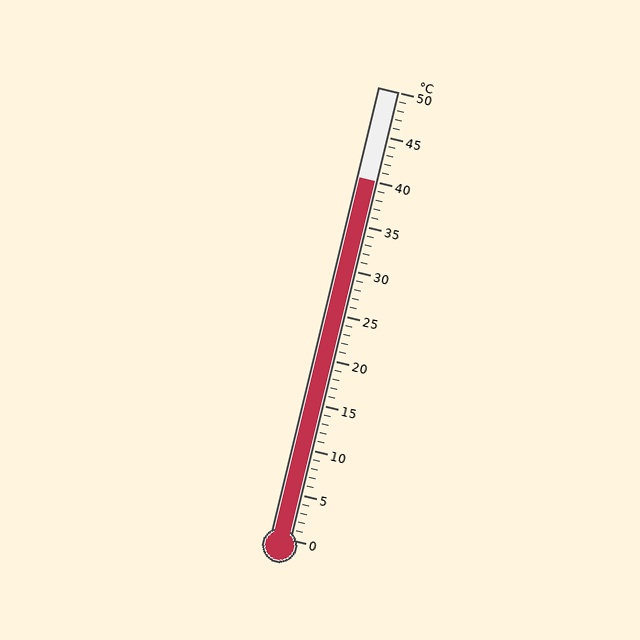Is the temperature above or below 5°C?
The temperature is above 5°C.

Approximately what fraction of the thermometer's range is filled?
The thermometer is filled to approximately 80% of its range.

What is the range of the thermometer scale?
The thermometer scale ranges from 0°C to 50°C.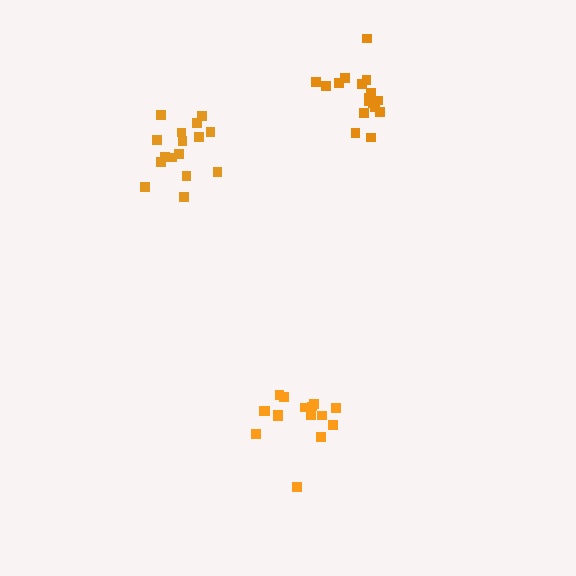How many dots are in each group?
Group 1: 16 dots, Group 2: 17 dots, Group 3: 16 dots (49 total).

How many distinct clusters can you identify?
There are 3 distinct clusters.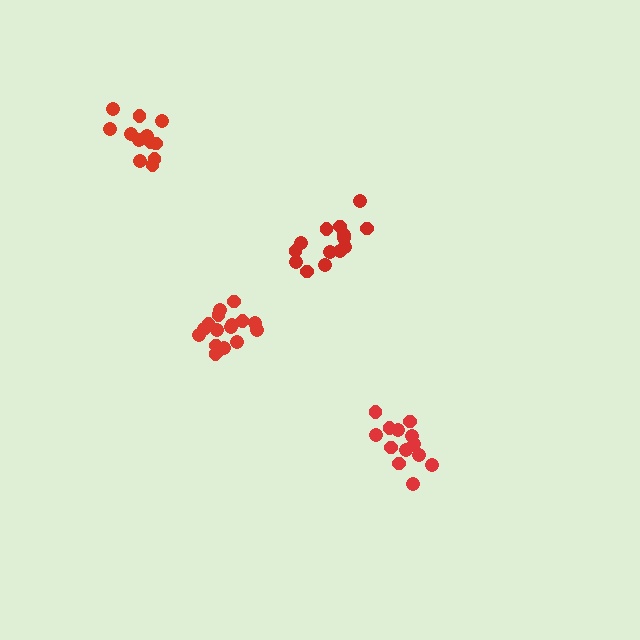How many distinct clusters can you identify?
There are 4 distinct clusters.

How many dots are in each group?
Group 1: 14 dots, Group 2: 12 dots, Group 3: 17 dots, Group 4: 13 dots (56 total).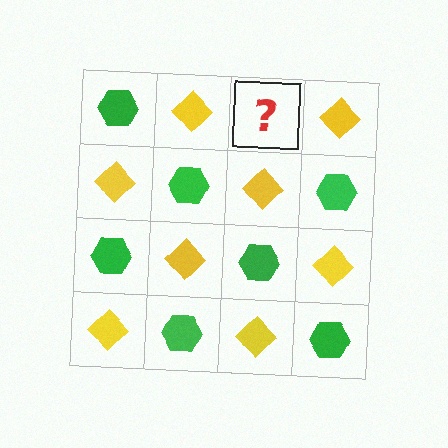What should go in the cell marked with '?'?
The missing cell should contain a green hexagon.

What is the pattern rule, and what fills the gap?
The rule is that it alternates green hexagon and yellow diamond in a checkerboard pattern. The gap should be filled with a green hexagon.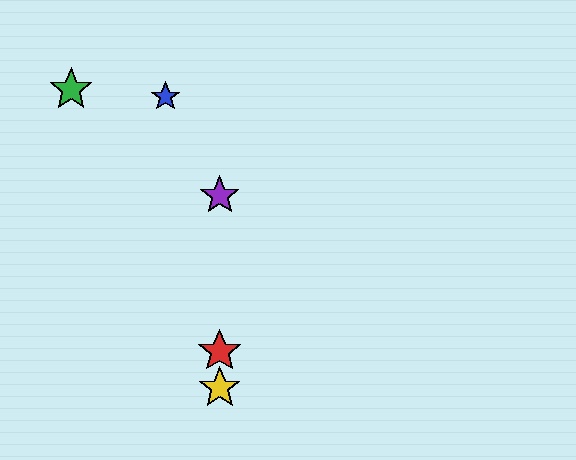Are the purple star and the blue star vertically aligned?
No, the purple star is at x≈220 and the blue star is at x≈165.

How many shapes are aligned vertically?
3 shapes (the red star, the yellow star, the purple star) are aligned vertically.